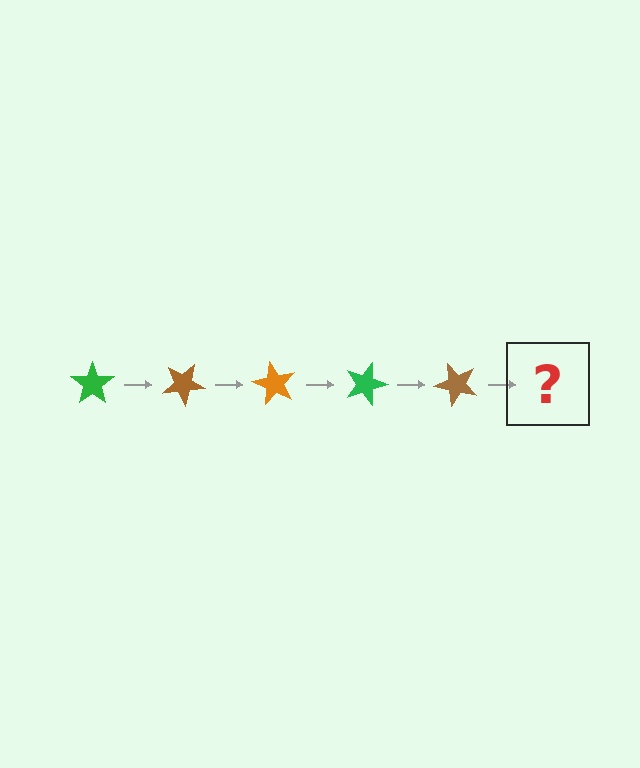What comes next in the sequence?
The next element should be an orange star, rotated 150 degrees from the start.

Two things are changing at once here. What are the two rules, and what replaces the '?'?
The two rules are that it rotates 30 degrees each step and the color cycles through green, brown, and orange. The '?' should be an orange star, rotated 150 degrees from the start.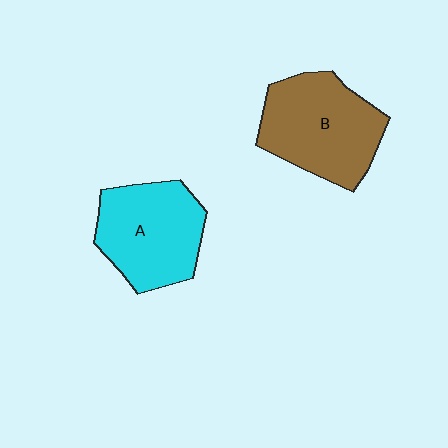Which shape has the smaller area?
Shape A (cyan).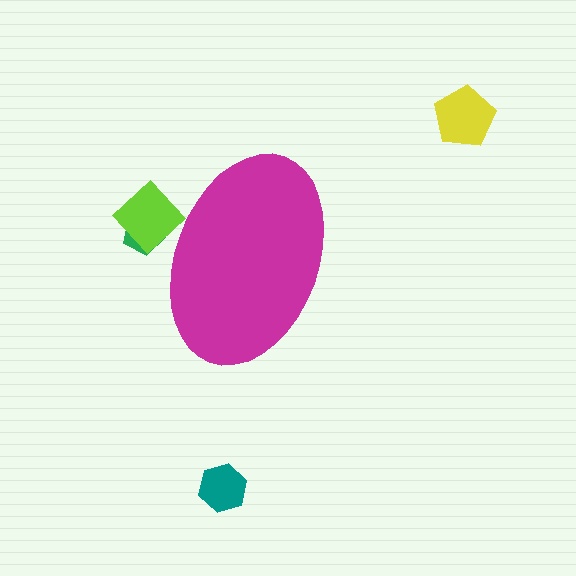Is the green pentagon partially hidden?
Yes, the green pentagon is partially hidden behind the magenta ellipse.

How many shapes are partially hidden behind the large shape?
2 shapes are partially hidden.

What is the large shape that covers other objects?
A magenta ellipse.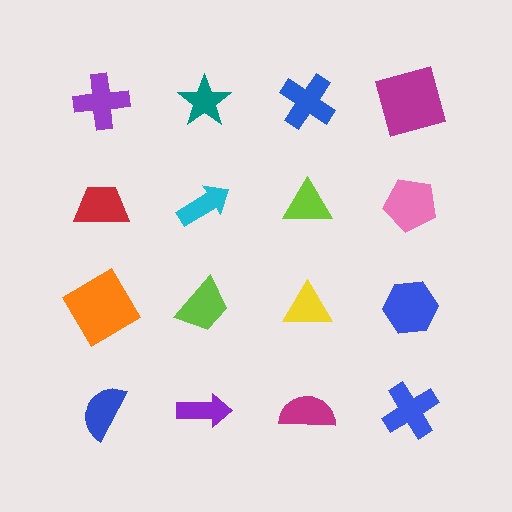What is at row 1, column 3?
A blue cross.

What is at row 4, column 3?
A magenta semicircle.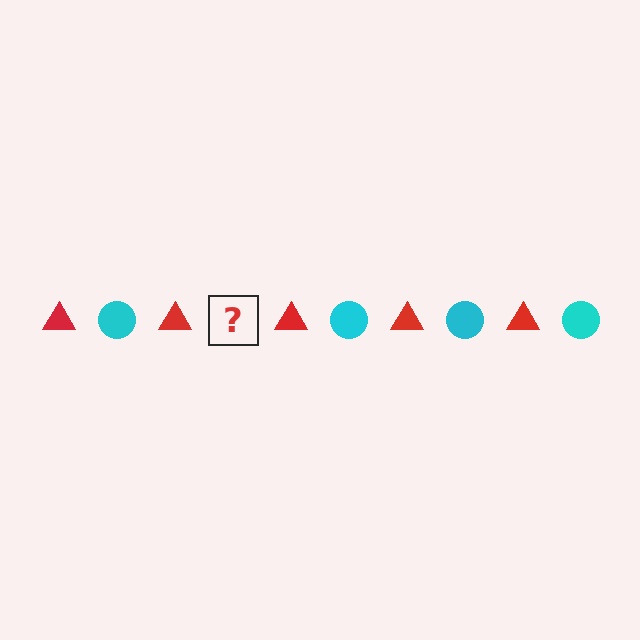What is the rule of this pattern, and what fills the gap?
The rule is that the pattern alternates between red triangle and cyan circle. The gap should be filled with a cyan circle.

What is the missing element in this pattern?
The missing element is a cyan circle.